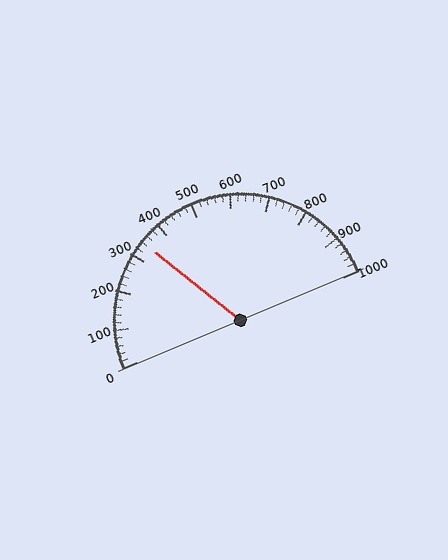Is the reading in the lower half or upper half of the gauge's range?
The reading is in the lower half of the range (0 to 1000).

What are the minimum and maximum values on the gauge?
The gauge ranges from 0 to 1000.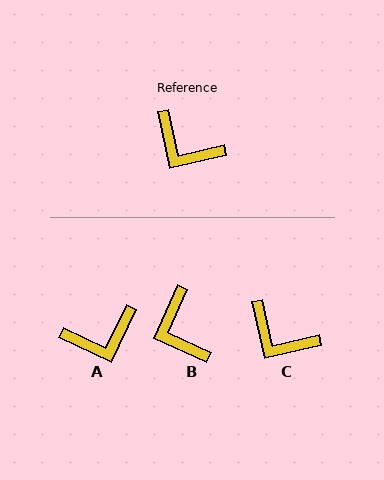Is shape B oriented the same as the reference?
No, it is off by about 37 degrees.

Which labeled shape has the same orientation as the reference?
C.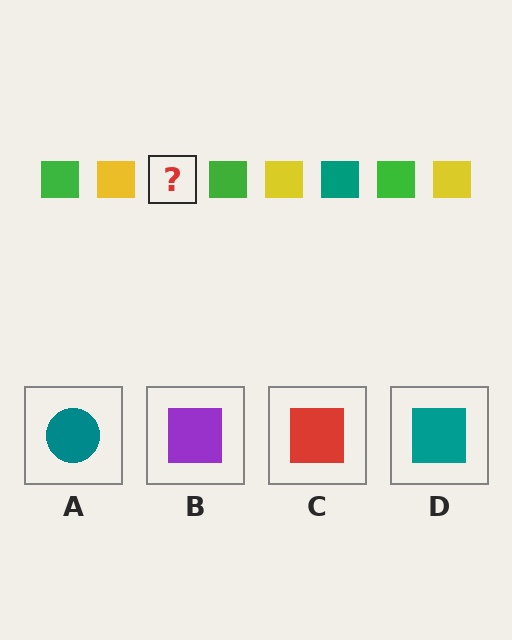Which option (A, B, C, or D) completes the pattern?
D.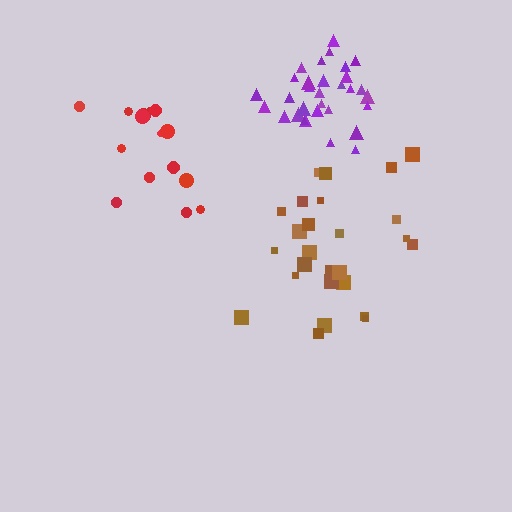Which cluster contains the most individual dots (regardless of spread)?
Purple (31).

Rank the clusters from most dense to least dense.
purple, brown, red.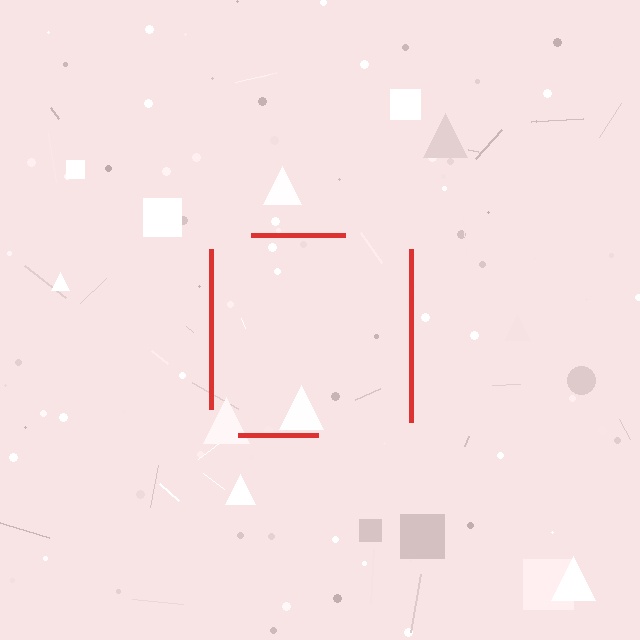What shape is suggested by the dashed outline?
The dashed outline suggests a square.